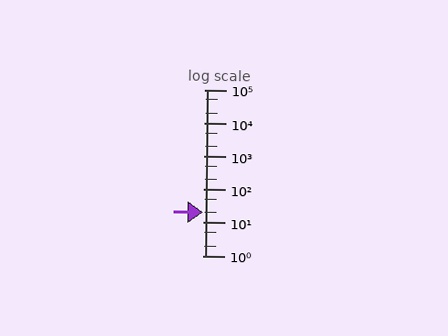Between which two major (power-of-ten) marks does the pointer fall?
The pointer is between 10 and 100.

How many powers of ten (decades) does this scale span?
The scale spans 5 decades, from 1 to 100000.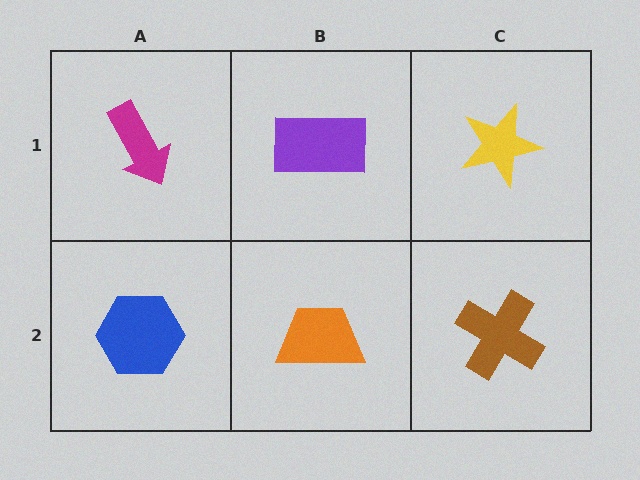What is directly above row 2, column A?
A magenta arrow.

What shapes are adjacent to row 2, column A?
A magenta arrow (row 1, column A), an orange trapezoid (row 2, column B).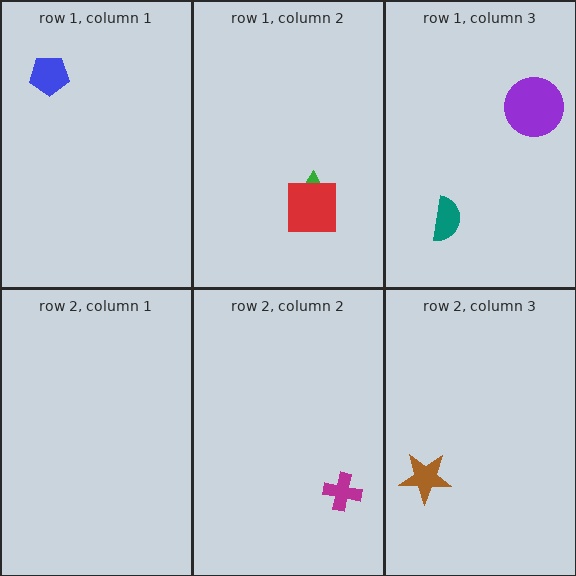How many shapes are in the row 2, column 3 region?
1.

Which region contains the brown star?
The row 2, column 3 region.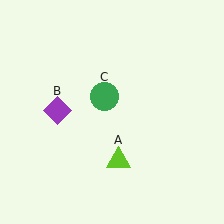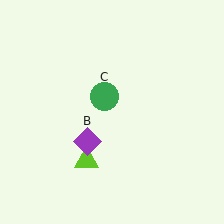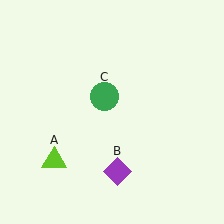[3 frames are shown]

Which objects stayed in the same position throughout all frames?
Green circle (object C) remained stationary.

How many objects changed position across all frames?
2 objects changed position: lime triangle (object A), purple diamond (object B).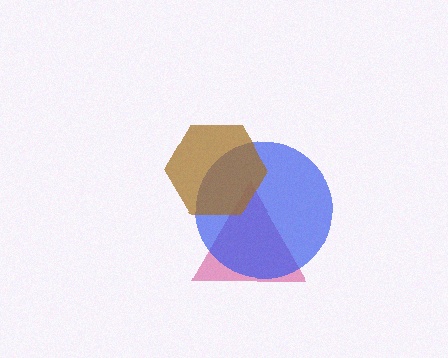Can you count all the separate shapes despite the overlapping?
Yes, there are 3 separate shapes.